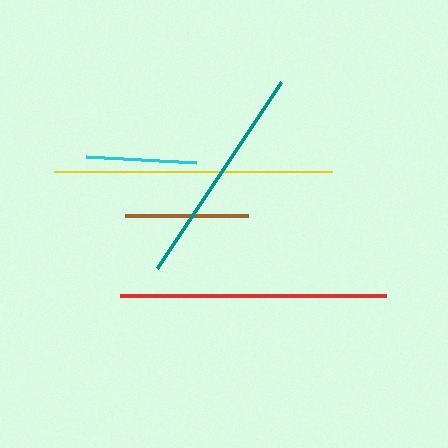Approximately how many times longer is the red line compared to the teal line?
The red line is approximately 1.2 times the length of the teal line.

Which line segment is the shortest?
The cyan line is the shortest at approximately 109 pixels.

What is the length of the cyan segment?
The cyan segment is approximately 109 pixels long.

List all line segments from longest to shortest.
From longest to shortest: yellow, red, teal, brown, cyan.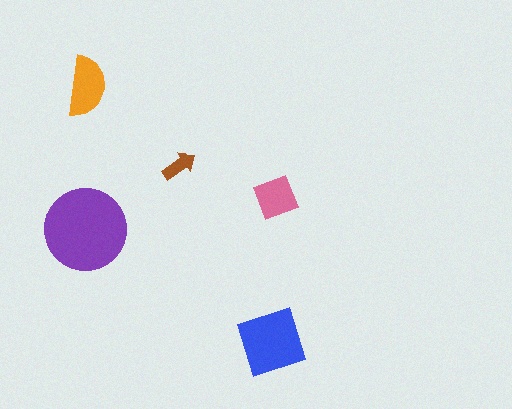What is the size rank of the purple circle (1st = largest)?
1st.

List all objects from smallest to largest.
The brown arrow, the pink square, the orange semicircle, the blue diamond, the purple circle.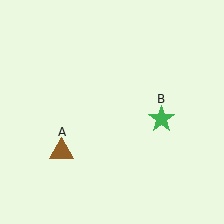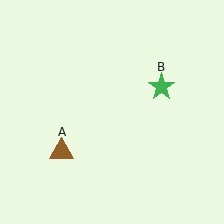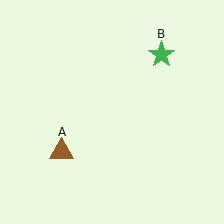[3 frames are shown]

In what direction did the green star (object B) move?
The green star (object B) moved up.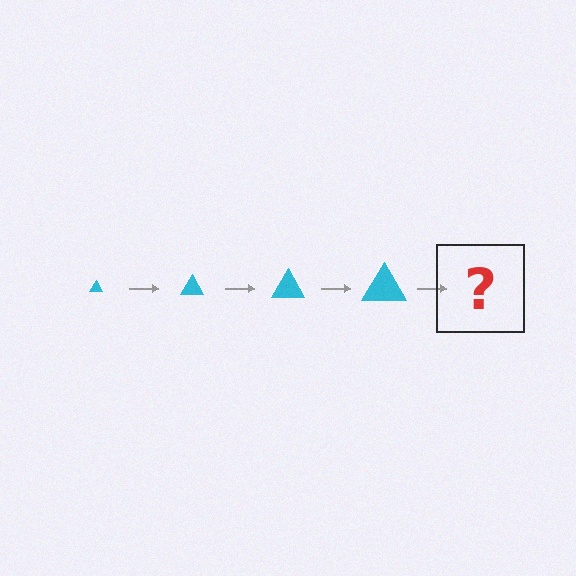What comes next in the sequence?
The next element should be a cyan triangle, larger than the previous one.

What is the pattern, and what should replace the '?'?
The pattern is that the triangle gets progressively larger each step. The '?' should be a cyan triangle, larger than the previous one.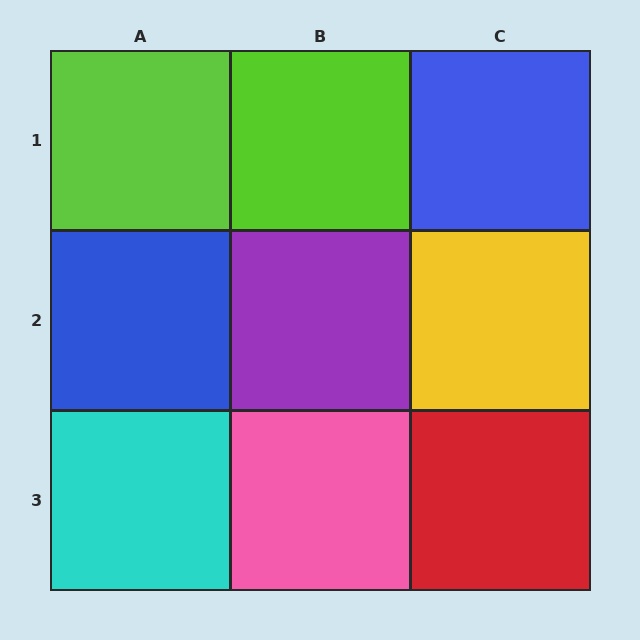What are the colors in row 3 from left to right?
Cyan, pink, red.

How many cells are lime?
2 cells are lime.